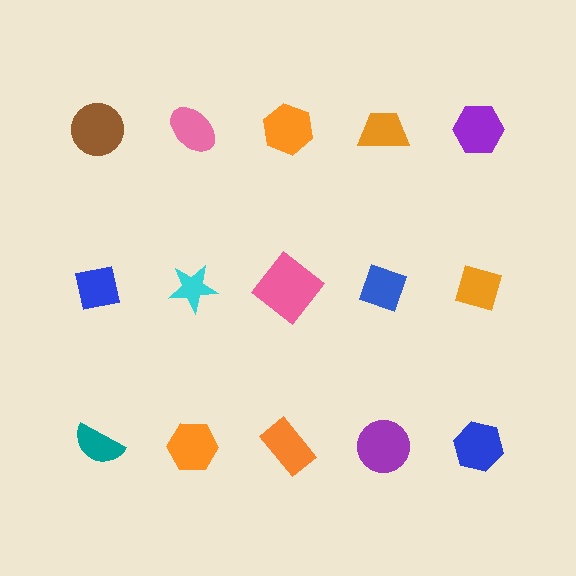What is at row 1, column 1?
A brown circle.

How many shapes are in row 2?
5 shapes.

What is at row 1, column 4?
An orange trapezoid.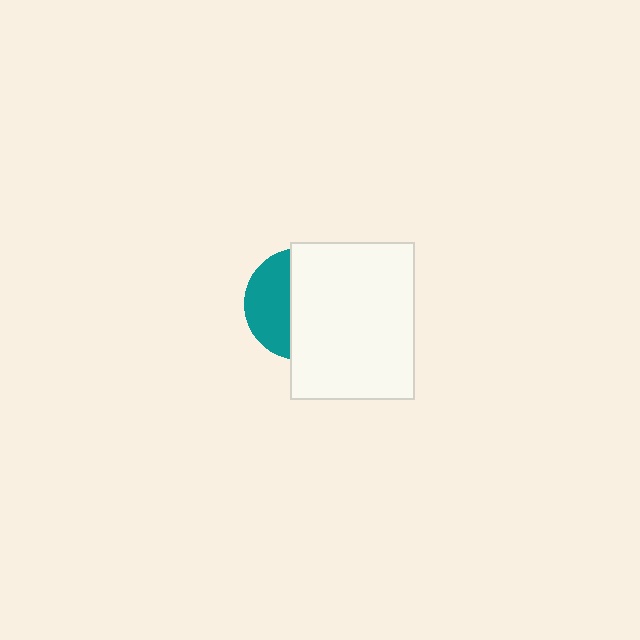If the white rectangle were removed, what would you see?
You would see the complete teal circle.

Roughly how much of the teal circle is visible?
A small part of it is visible (roughly 38%).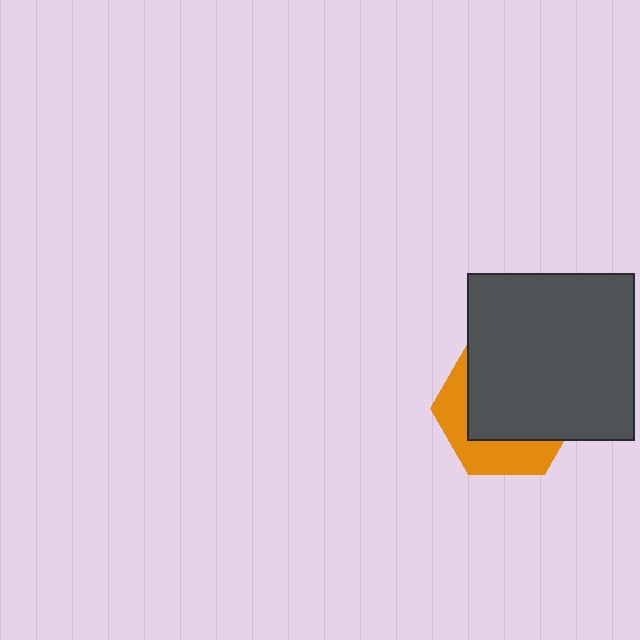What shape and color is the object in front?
The object in front is a dark gray square.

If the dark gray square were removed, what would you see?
You would see the complete orange hexagon.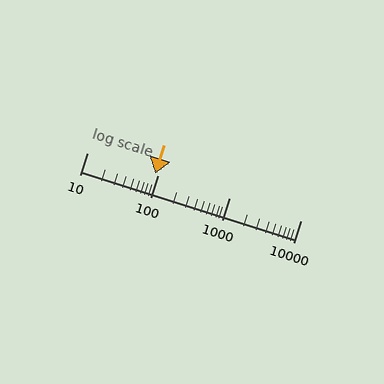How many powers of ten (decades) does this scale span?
The scale spans 3 decades, from 10 to 10000.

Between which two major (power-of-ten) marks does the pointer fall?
The pointer is between 10 and 100.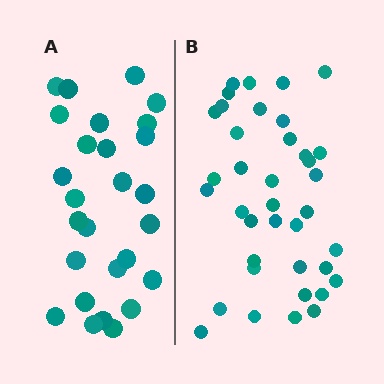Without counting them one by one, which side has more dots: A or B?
Region B (the right region) has more dots.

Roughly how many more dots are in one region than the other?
Region B has roughly 12 or so more dots than region A.